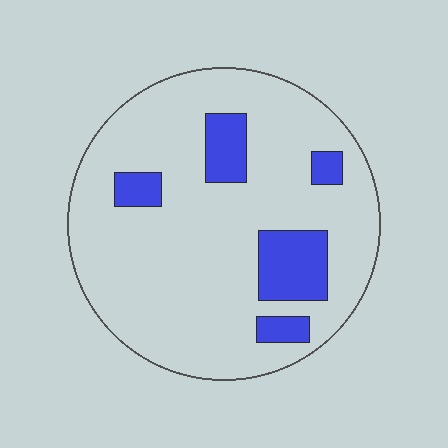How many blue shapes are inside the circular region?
5.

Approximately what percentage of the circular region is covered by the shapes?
Approximately 15%.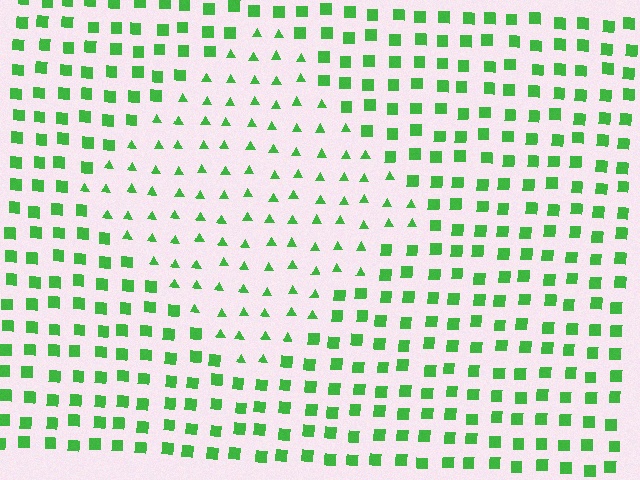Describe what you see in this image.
The image is filled with small green elements arranged in a uniform grid. A diamond-shaped region contains triangles, while the surrounding area contains squares. The boundary is defined purely by the change in element shape.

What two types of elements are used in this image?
The image uses triangles inside the diamond region and squares outside it.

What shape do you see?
I see a diamond.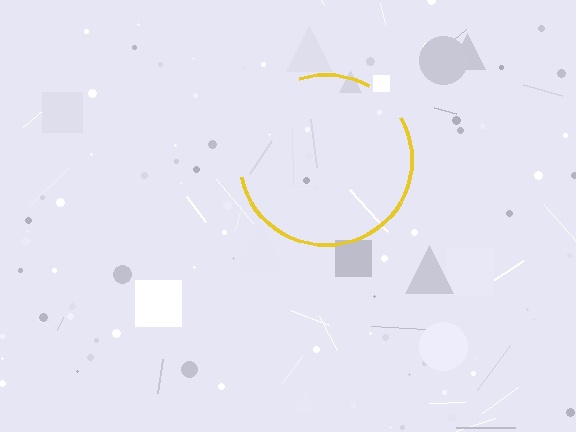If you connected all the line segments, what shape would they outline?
They would outline a circle.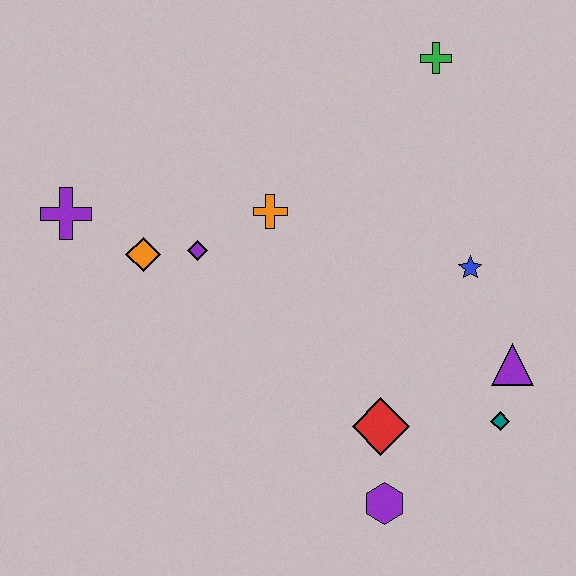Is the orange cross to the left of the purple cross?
No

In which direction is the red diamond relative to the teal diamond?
The red diamond is to the left of the teal diamond.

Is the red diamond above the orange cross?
No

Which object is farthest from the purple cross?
The teal diamond is farthest from the purple cross.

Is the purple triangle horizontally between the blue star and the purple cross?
No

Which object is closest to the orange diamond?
The purple diamond is closest to the orange diamond.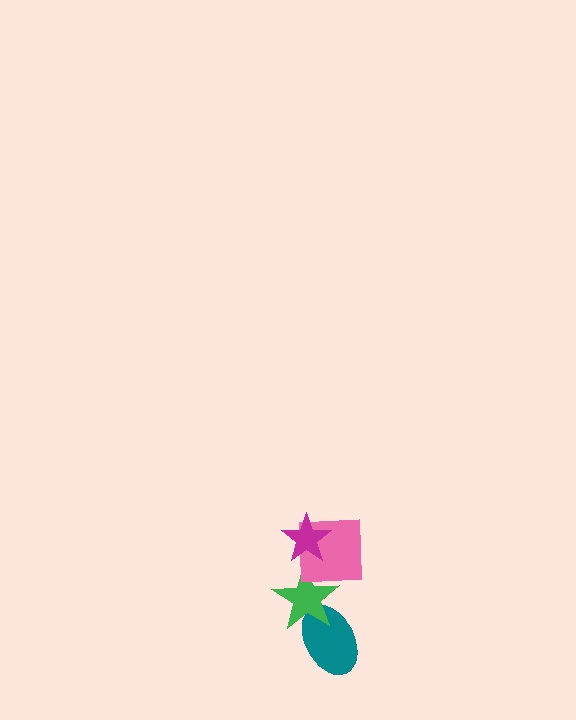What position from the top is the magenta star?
The magenta star is 1st from the top.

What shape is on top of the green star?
The pink square is on top of the green star.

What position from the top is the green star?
The green star is 3rd from the top.